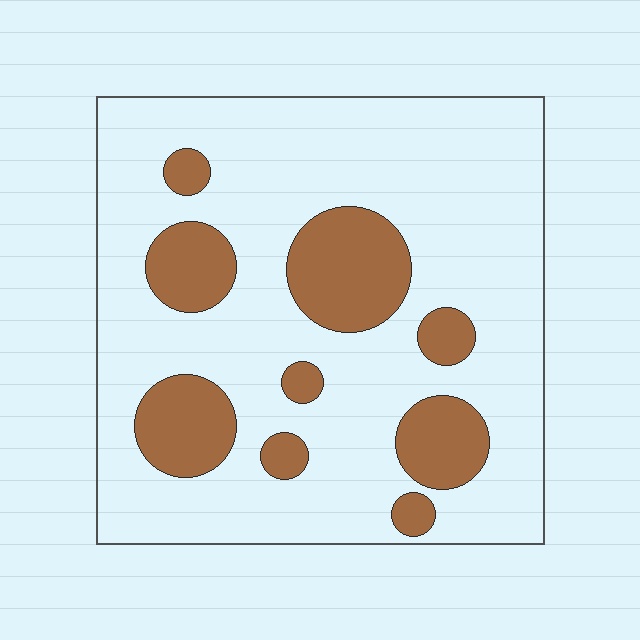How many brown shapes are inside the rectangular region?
9.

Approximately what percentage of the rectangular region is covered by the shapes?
Approximately 20%.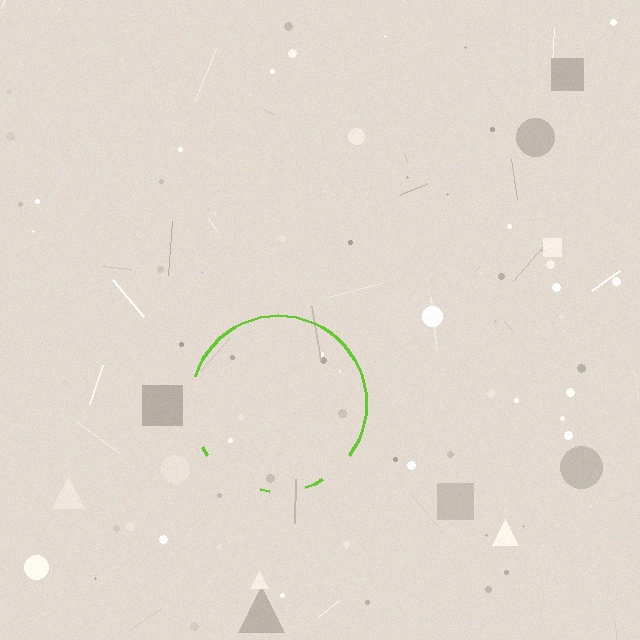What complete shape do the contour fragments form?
The contour fragments form a circle.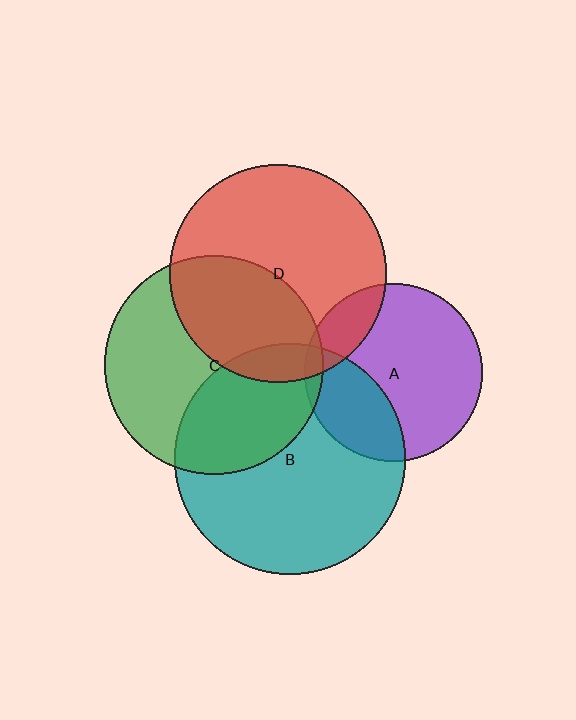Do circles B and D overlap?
Yes.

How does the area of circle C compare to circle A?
Approximately 1.5 times.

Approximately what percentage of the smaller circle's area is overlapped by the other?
Approximately 10%.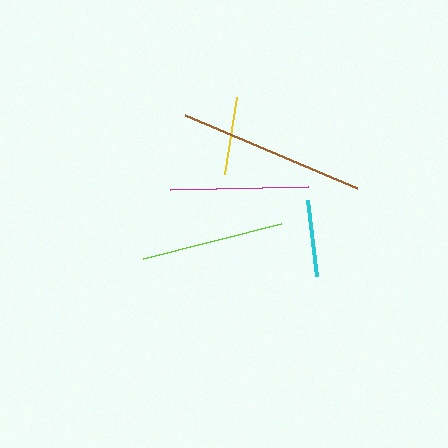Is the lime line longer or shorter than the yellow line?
The lime line is longer than the yellow line.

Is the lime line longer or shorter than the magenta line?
The lime line is longer than the magenta line.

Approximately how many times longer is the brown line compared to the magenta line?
The brown line is approximately 1.4 times the length of the magenta line.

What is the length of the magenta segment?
The magenta segment is approximately 138 pixels long.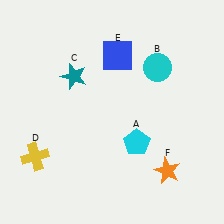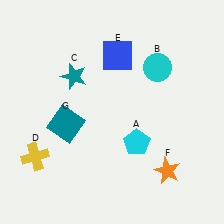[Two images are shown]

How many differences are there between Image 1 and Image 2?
There is 1 difference between the two images.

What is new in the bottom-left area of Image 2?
A teal square (G) was added in the bottom-left area of Image 2.